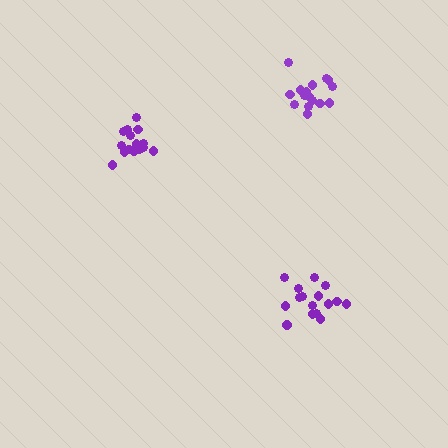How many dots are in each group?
Group 1: 16 dots, Group 2: 17 dots, Group 3: 16 dots (49 total).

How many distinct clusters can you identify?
There are 3 distinct clusters.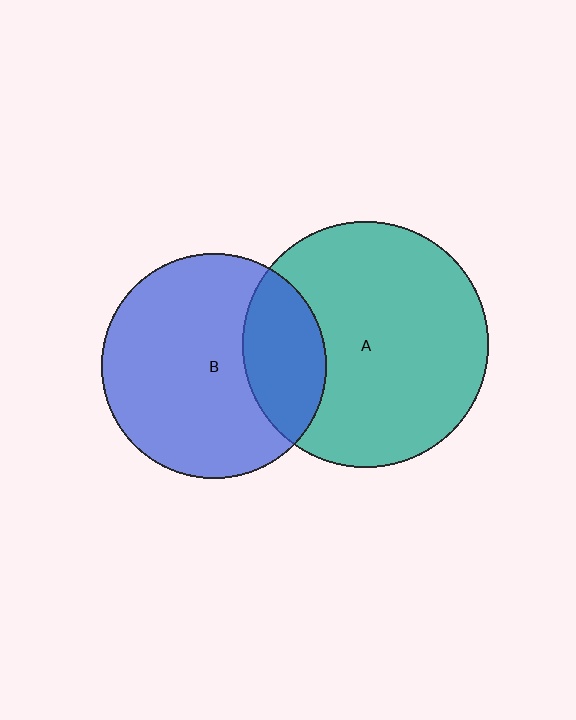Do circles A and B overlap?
Yes.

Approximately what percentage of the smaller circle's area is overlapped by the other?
Approximately 25%.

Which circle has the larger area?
Circle A (teal).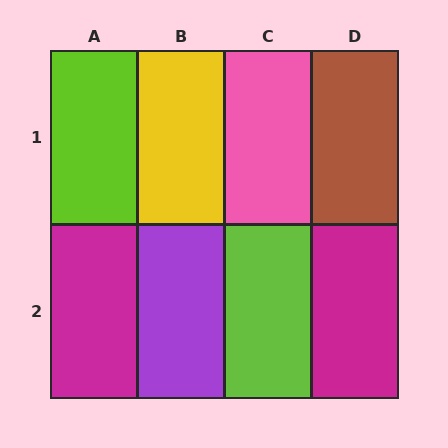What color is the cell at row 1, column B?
Yellow.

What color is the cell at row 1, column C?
Pink.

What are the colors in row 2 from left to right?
Magenta, purple, lime, magenta.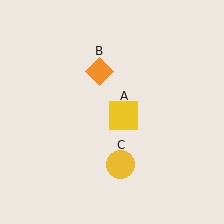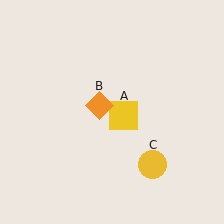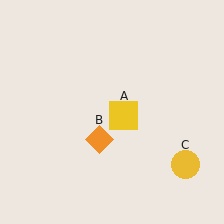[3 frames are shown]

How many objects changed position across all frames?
2 objects changed position: orange diamond (object B), yellow circle (object C).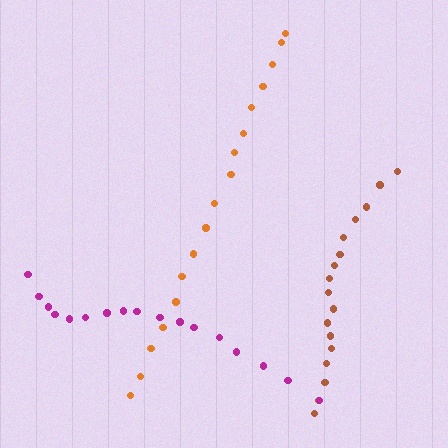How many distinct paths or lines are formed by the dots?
There are 3 distinct paths.